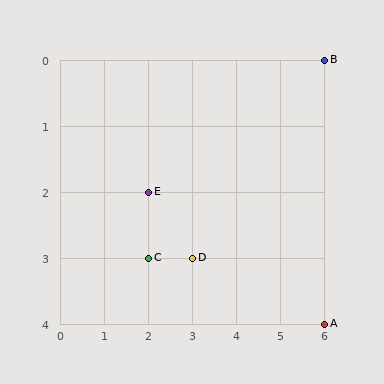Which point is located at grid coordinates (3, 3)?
Point D is at (3, 3).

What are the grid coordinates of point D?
Point D is at grid coordinates (3, 3).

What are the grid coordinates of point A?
Point A is at grid coordinates (6, 4).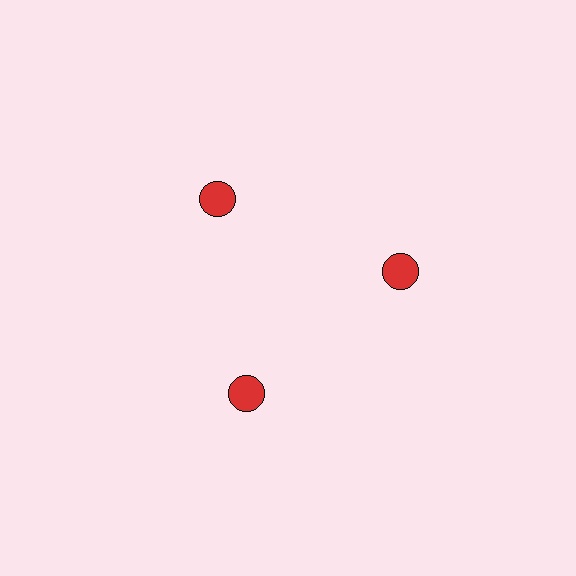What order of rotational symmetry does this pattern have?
This pattern has 3-fold rotational symmetry.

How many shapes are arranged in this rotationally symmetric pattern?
There are 3 shapes, arranged in 3 groups of 1.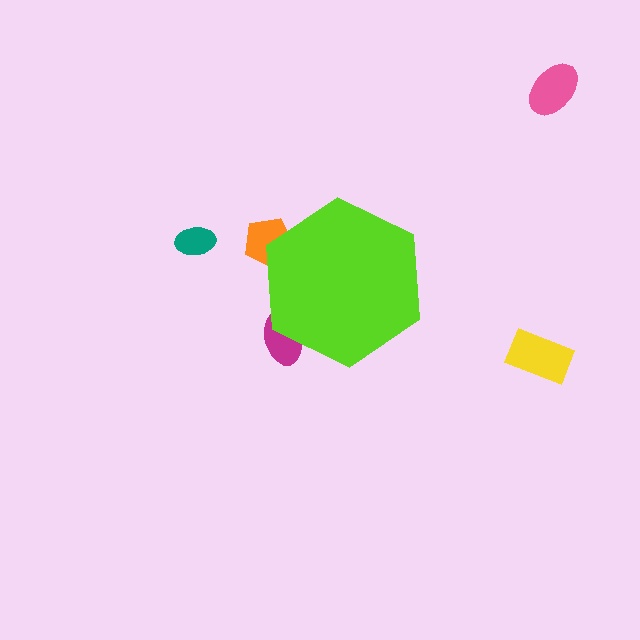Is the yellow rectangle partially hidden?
No, the yellow rectangle is fully visible.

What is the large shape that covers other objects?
A lime hexagon.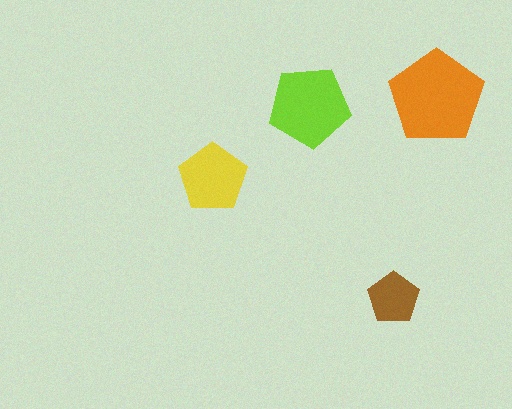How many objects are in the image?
There are 4 objects in the image.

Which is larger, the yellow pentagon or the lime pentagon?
The lime one.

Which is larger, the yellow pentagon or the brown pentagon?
The yellow one.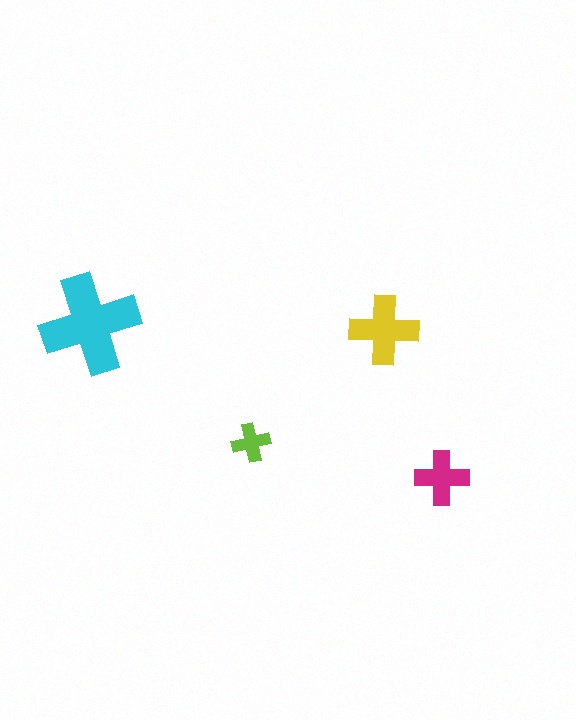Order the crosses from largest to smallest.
the cyan one, the yellow one, the magenta one, the lime one.